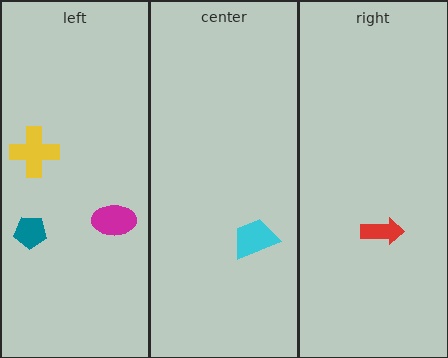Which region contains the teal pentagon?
The left region.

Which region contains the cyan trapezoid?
The center region.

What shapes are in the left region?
The teal pentagon, the magenta ellipse, the yellow cross.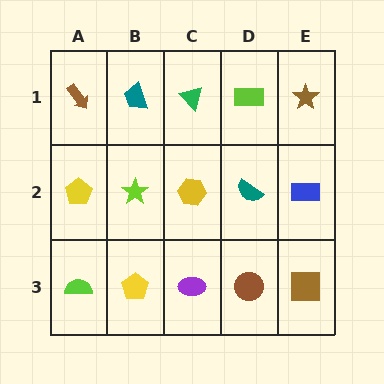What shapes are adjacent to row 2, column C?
A green triangle (row 1, column C), a purple ellipse (row 3, column C), a lime star (row 2, column B), a teal semicircle (row 2, column D).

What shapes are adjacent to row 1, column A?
A yellow pentagon (row 2, column A), a teal trapezoid (row 1, column B).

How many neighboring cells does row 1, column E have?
2.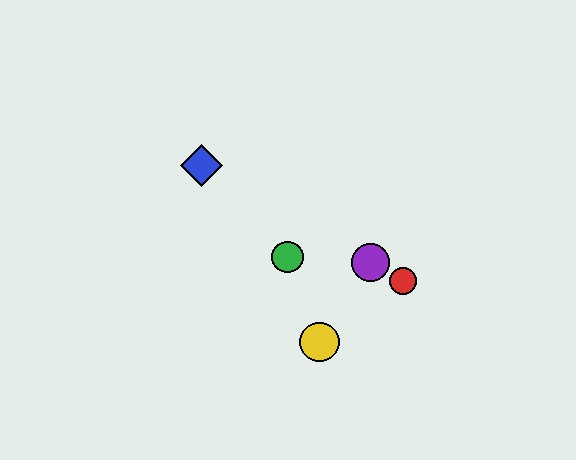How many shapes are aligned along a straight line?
3 shapes (the red circle, the blue diamond, the purple circle) are aligned along a straight line.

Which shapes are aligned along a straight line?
The red circle, the blue diamond, the purple circle are aligned along a straight line.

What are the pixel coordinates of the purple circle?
The purple circle is at (371, 263).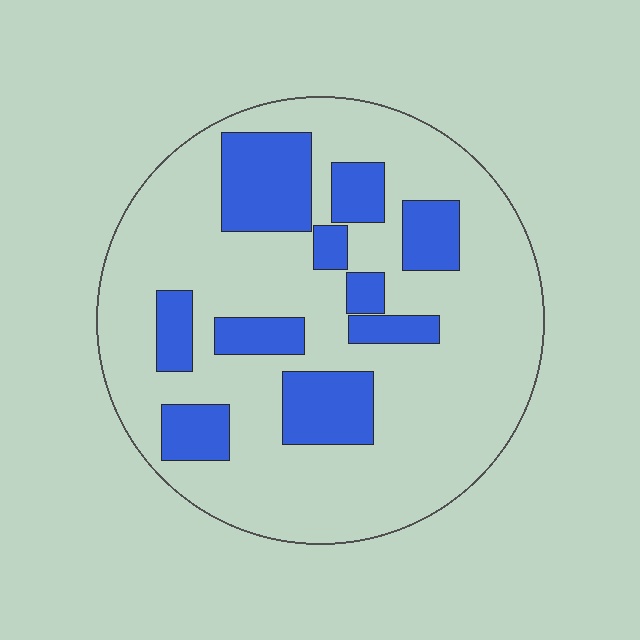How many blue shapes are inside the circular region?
10.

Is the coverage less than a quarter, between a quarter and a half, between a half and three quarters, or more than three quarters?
Between a quarter and a half.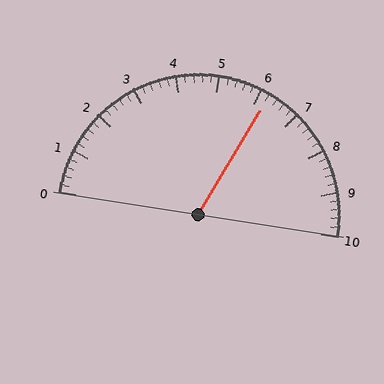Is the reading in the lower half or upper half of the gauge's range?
The reading is in the upper half of the range (0 to 10).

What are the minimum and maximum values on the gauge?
The gauge ranges from 0 to 10.